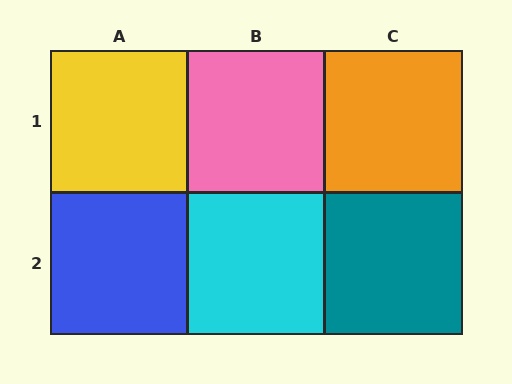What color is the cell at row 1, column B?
Pink.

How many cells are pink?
1 cell is pink.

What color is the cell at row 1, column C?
Orange.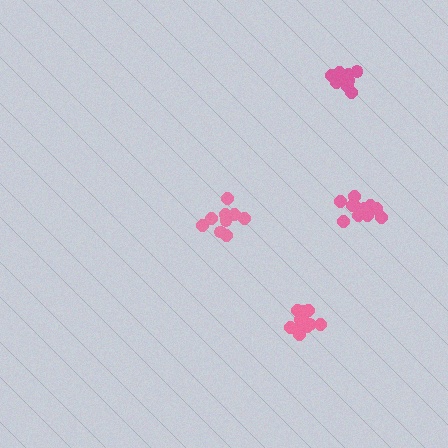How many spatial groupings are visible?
There are 4 spatial groupings.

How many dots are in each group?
Group 1: 11 dots, Group 2: 9 dots, Group 3: 9 dots, Group 4: 11 dots (40 total).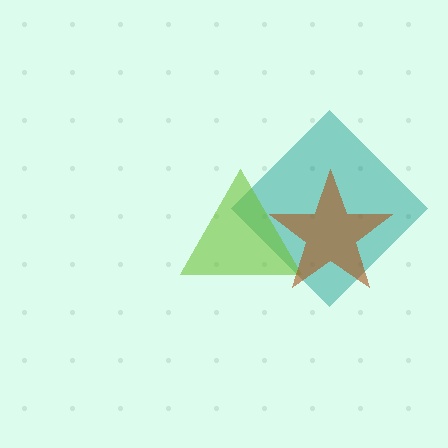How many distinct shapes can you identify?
There are 3 distinct shapes: a teal diamond, a lime triangle, a brown star.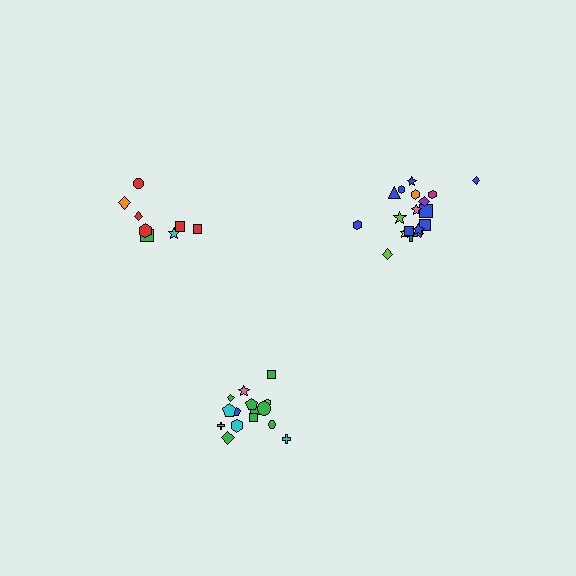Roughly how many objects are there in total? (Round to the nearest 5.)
Roughly 40 objects in total.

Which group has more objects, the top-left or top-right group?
The top-right group.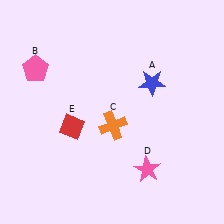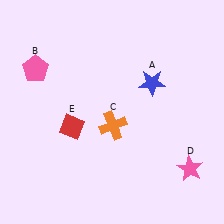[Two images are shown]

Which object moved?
The pink star (D) moved right.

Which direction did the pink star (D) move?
The pink star (D) moved right.